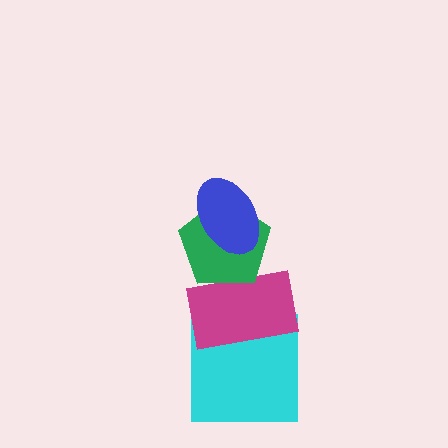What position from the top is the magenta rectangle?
The magenta rectangle is 3rd from the top.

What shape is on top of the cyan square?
The magenta rectangle is on top of the cyan square.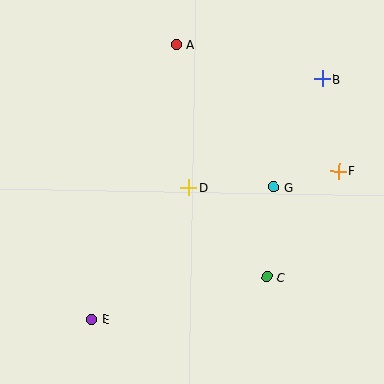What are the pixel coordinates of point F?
Point F is at (338, 171).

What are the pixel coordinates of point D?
Point D is at (189, 188).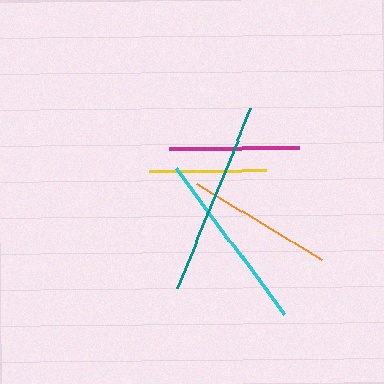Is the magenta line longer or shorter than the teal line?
The teal line is longer than the magenta line.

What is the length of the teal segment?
The teal segment is approximately 193 pixels long.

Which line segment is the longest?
The teal line is the longest at approximately 193 pixels.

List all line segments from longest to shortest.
From longest to shortest: teal, cyan, orange, magenta, yellow.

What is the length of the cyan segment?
The cyan segment is approximately 182 pixels long.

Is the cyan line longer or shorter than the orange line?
The cyan line is longer than the orange line.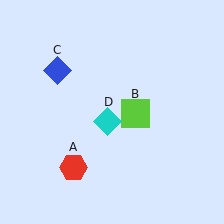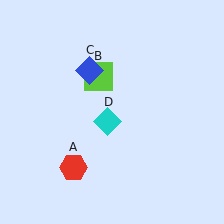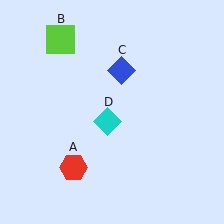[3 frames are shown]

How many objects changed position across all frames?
2 objects changed position: lime square (object B), blue diamond (object C).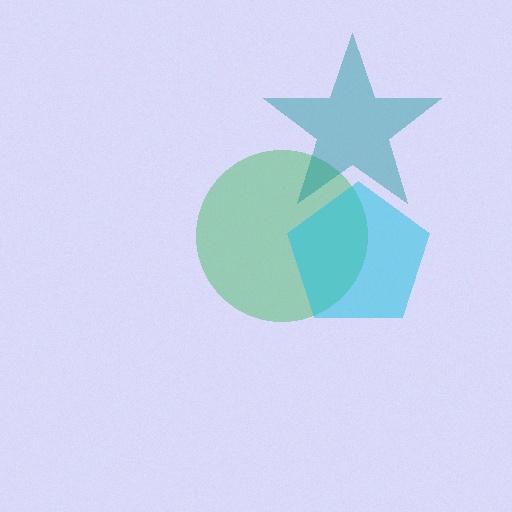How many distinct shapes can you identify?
There are 3 distinct shapes: a green circle, a teal star, a cyan pentagon.